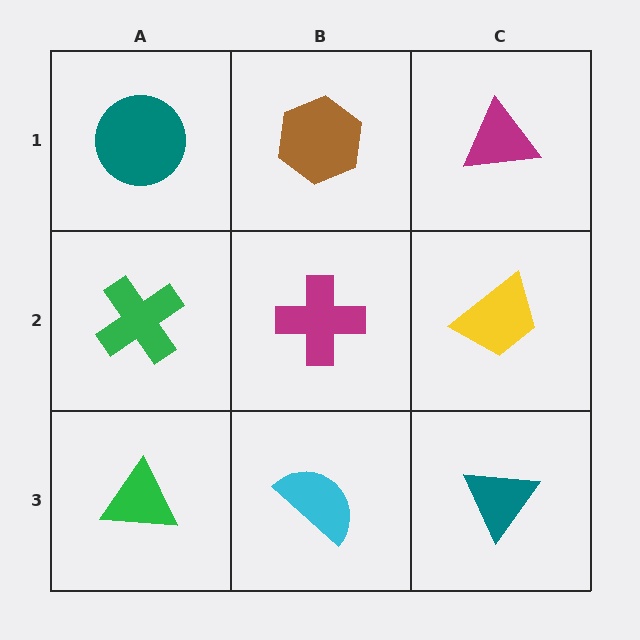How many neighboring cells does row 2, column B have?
4.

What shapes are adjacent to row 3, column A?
A green cross (row 2, column A), a cyan semicircle (row 3, column B).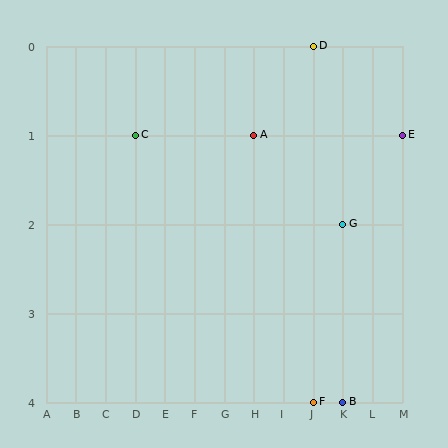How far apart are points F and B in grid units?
Points F and B are 1 column apart.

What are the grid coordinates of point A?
Point A is at grid coordinates (H, 1).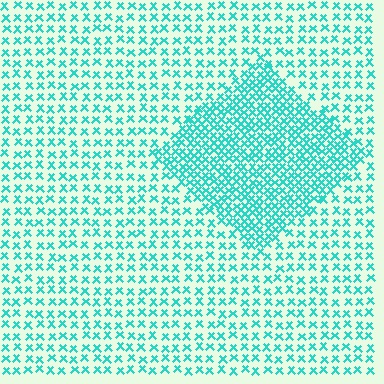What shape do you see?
I see a diamond.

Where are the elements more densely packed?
The elements are more densely packed inside the diamond boundary.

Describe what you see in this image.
The image contains small cyan elements arranged at two different densities. A diamond-shaped region is visible where the elements are more densely packed than the surrounding area.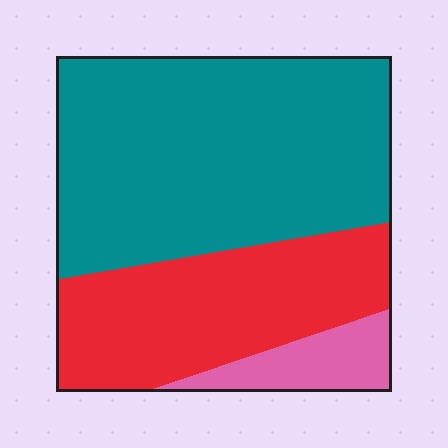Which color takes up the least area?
Pink, at roughly 10%.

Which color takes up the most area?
Teal, at roughly 60%.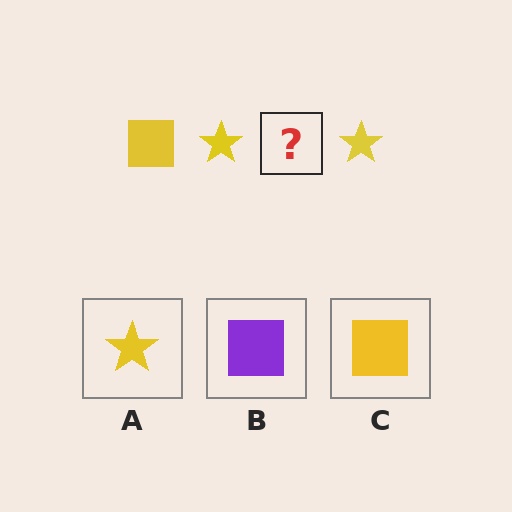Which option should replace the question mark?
Option C.